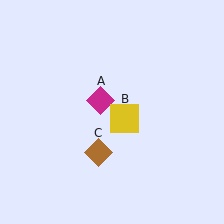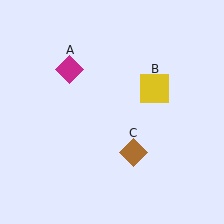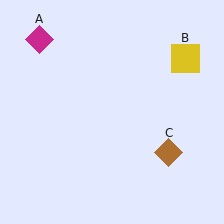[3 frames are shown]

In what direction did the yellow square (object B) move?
The yellow square (object B) moved up and to the right.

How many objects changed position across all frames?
3 objects changed position: magenta diamond (object A), yellow square (object B), brown diamond (object C).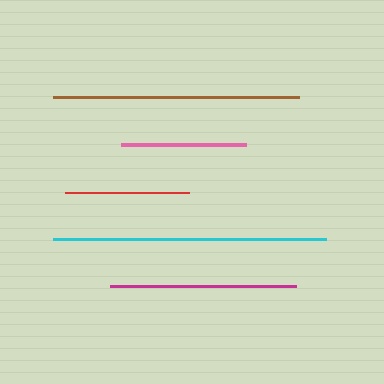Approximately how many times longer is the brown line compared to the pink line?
The brown line is approximately 2.0 times the length of the pink line.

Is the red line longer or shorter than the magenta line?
The magenta line is longer than the red line.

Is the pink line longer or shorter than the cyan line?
The cyan line is longer than the pink line.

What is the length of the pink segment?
The pink segment is approximately 125 pixels long.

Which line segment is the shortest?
The red line is the shortest at approximately 125 pixels.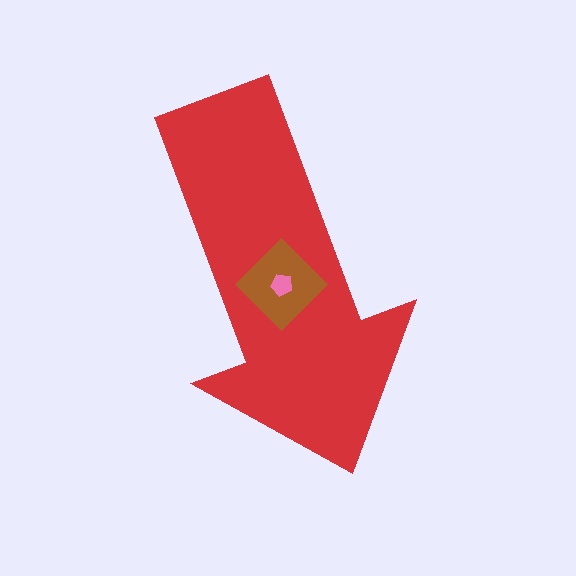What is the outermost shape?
The red arrow.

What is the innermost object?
The pink pentagon.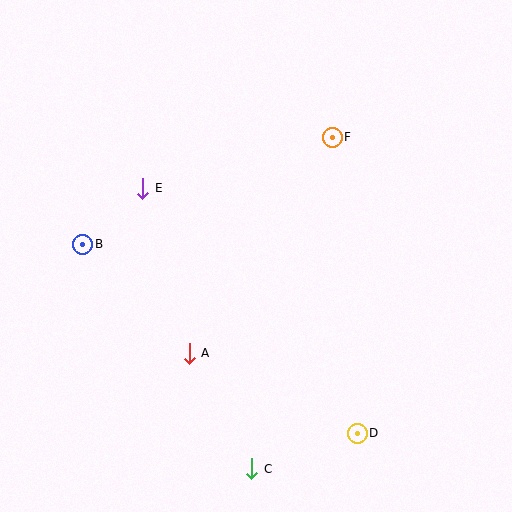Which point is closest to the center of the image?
Point A at (189, 353) is closest to the center.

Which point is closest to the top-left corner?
Point E is closest to the top-left corner.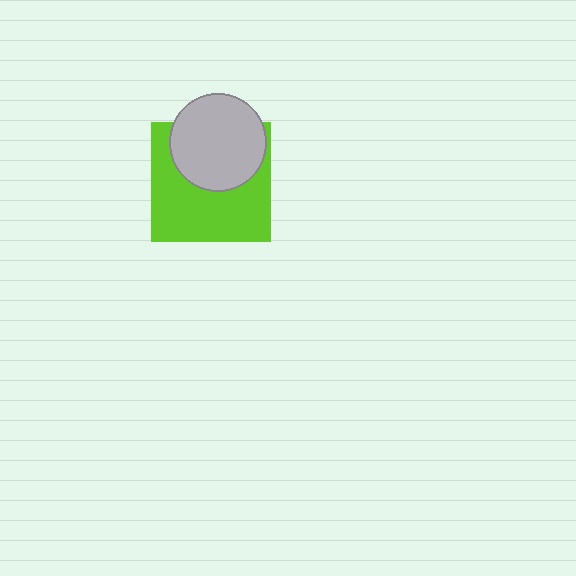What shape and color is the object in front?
The object in front is a light gray circle.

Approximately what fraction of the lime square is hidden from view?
Roughly 40% of the lime square is hidden behind the light gray circle.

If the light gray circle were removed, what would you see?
You would see the complete lime square.